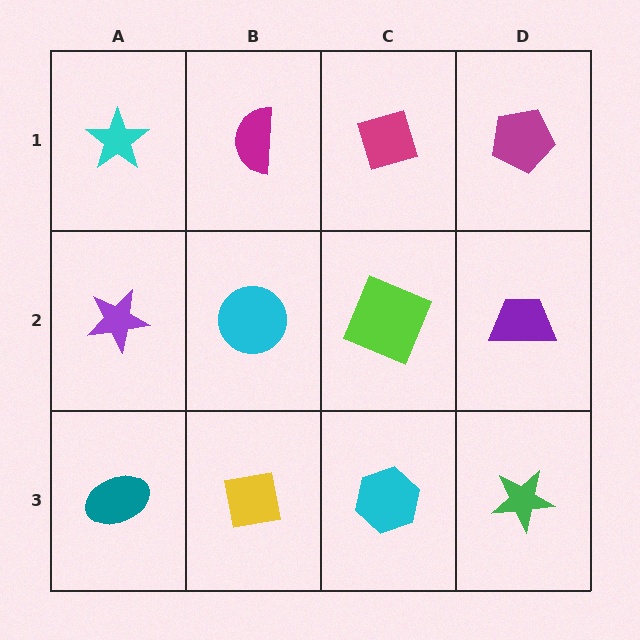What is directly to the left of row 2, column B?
A purple star.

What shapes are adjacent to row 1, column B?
A cyan circle (row 2, column B), a cyan star (row 1, column A), a magenta diamond (row 1, column C).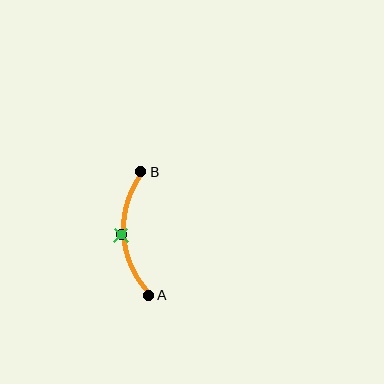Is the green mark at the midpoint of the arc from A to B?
Yes. The green mark lies on the arc at equal arc-length from both A and B — it is the arc midpoint.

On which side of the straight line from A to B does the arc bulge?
The arc bulges to the left of the straight line connecting A and B.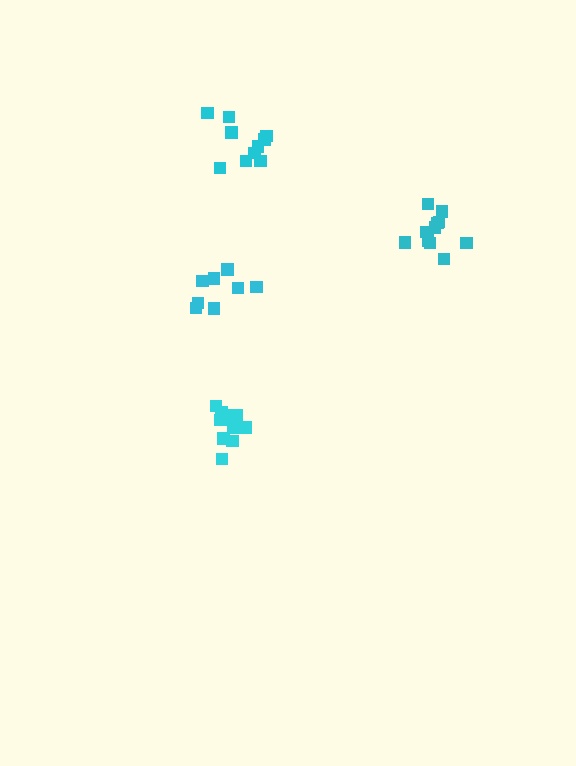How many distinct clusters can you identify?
There are 4 distinct clusters.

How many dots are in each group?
Group 1: 8 dots, Group 2: 11 dots, Group 3: 11 dots, Group 4: 10 dots (40 total).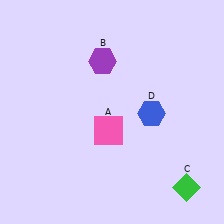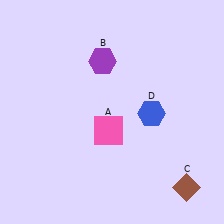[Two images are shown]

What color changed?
The diamond (C) changed from green in Image 1 to brown in Image 2.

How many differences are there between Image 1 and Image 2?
There is 1 difference between the two images.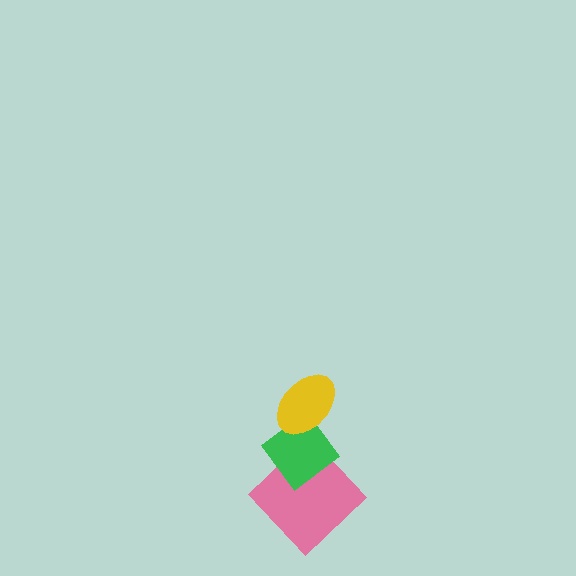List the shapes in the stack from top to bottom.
From top to bottom: the yellow ellipse, the green diamond, the pink diamond.